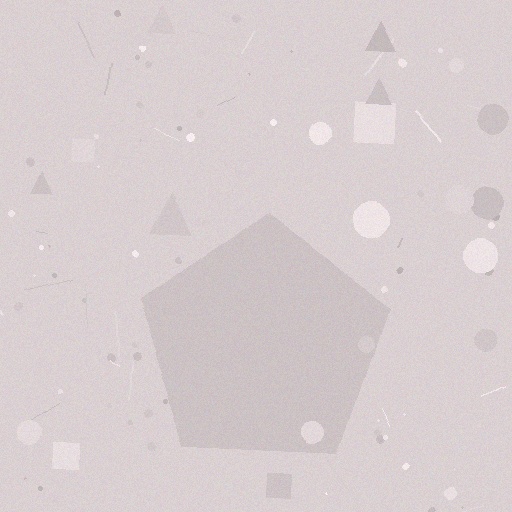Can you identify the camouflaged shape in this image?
The camouflaged shape is a pentagon.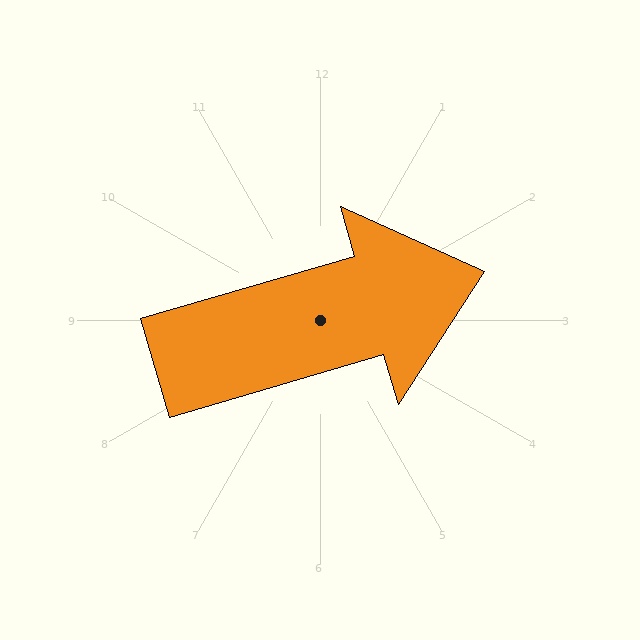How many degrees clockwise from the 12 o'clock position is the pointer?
Approximately 74 degrees.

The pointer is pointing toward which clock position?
Roughly 2 o'clock.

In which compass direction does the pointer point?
East.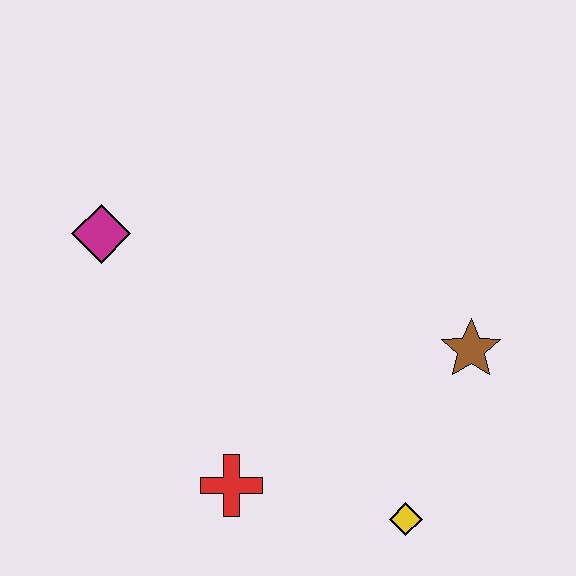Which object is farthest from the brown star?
The magenta diamond is farthest from the brown star.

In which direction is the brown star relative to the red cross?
The brown star is to the right of the red cross.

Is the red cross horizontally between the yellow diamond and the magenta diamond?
Yes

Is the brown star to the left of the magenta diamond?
No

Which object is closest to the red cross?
The yellow diamond is closest to the red cross.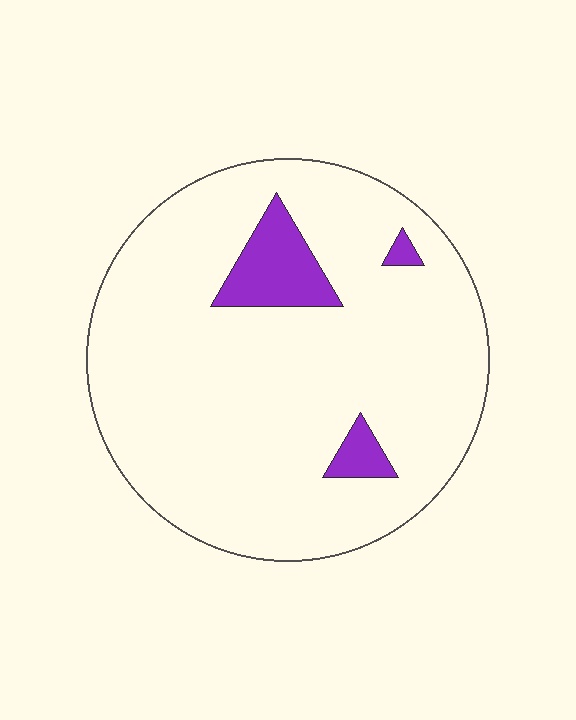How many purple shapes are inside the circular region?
3.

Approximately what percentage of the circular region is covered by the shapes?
Approximately 10%.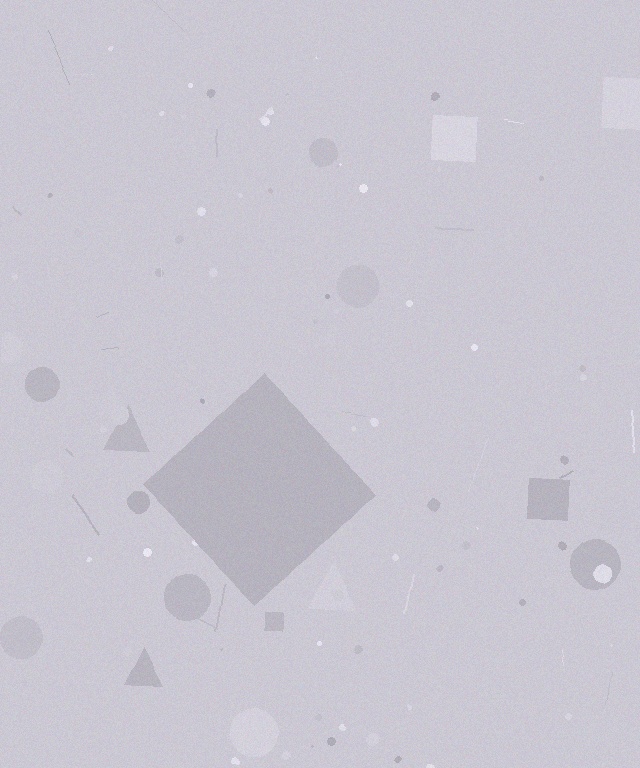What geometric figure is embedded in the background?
A diamond is embedded in the background.